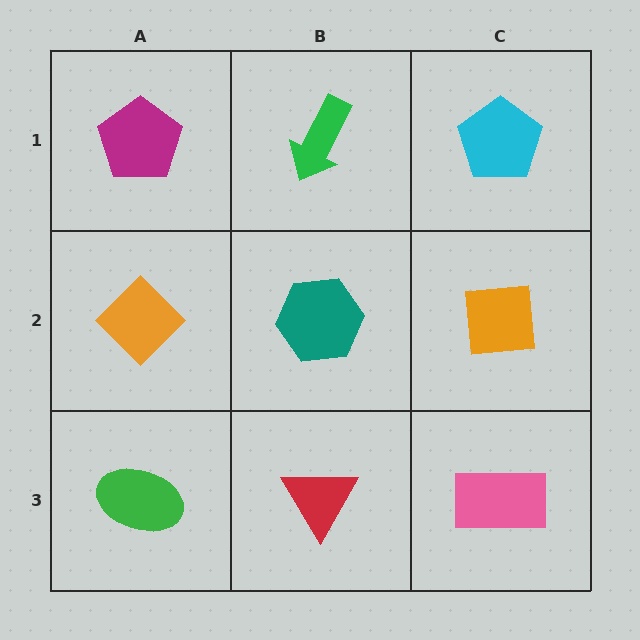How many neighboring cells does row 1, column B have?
3.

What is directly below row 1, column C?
An orange square.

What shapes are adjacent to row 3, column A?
An orange diamond (row 2, column A), a red triangle (row 3, column B).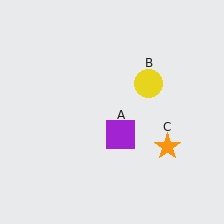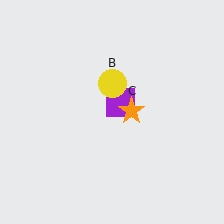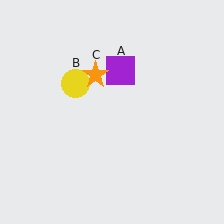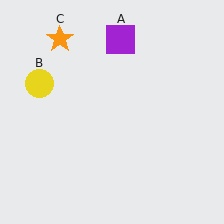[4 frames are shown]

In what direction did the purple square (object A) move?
The purple square (object A) moved up.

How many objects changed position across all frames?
3 objects changed position: purple square (object A), yellow circle (object B), orange star (object C).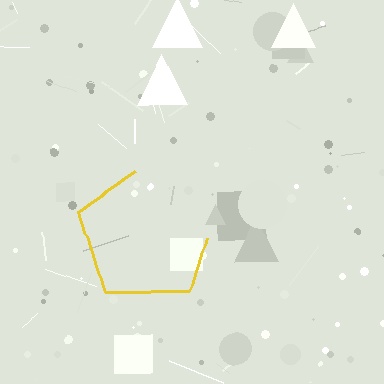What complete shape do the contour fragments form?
The contour fragments form a pentagon.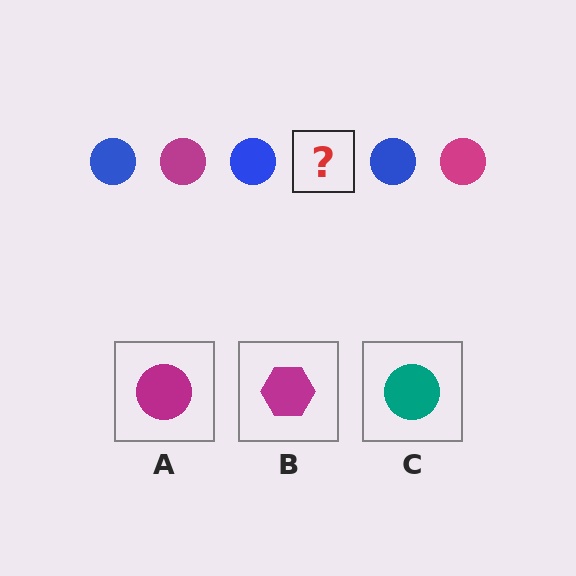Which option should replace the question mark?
Option A.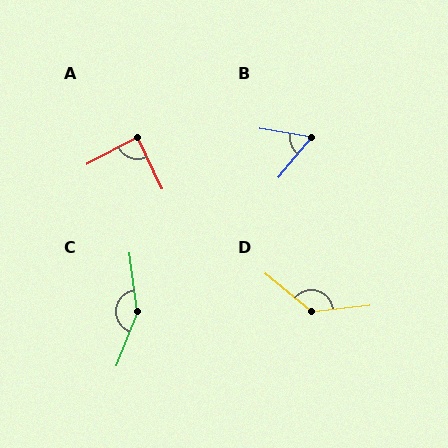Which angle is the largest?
C, at approximately 151 degrees.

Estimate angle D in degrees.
Approximately 134 degrees.